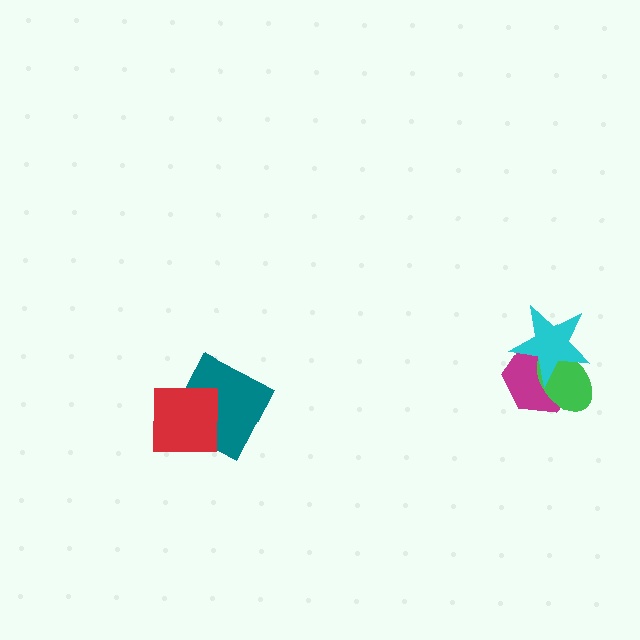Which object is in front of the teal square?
The red square is in front of the teal square.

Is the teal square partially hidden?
Yes, it is partially covered by another shape.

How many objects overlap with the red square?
1 object overlaps with the red square.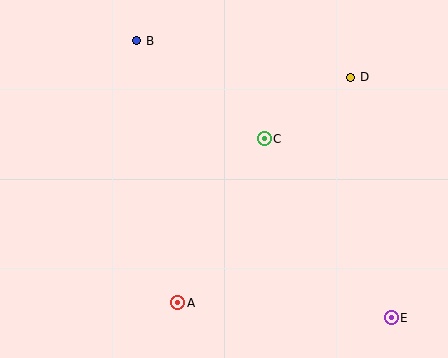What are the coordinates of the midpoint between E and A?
The midpoint between E and A is at (285, 310).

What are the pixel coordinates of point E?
Point E is at (391, 318).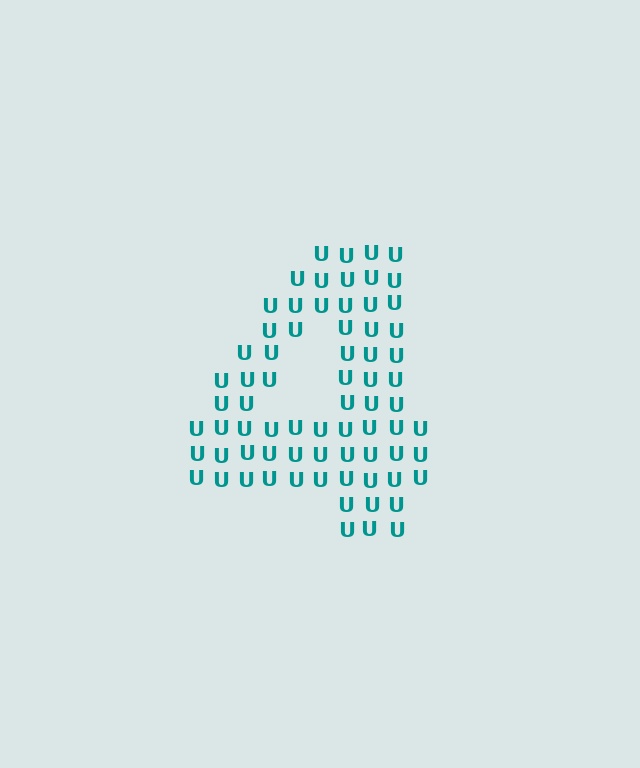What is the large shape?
The large shape is the digit 4.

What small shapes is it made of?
It is made of small letter U's.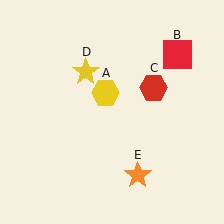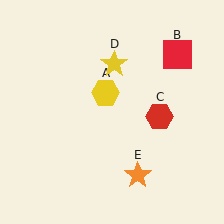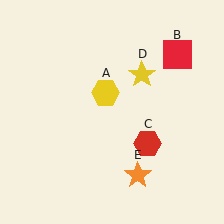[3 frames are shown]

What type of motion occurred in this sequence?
The red hexagon (object C), yellow star (object D) rotated clockwise around the center of the scene.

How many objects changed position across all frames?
2 objects changed position: red hexagon (object C), yellow star (object D).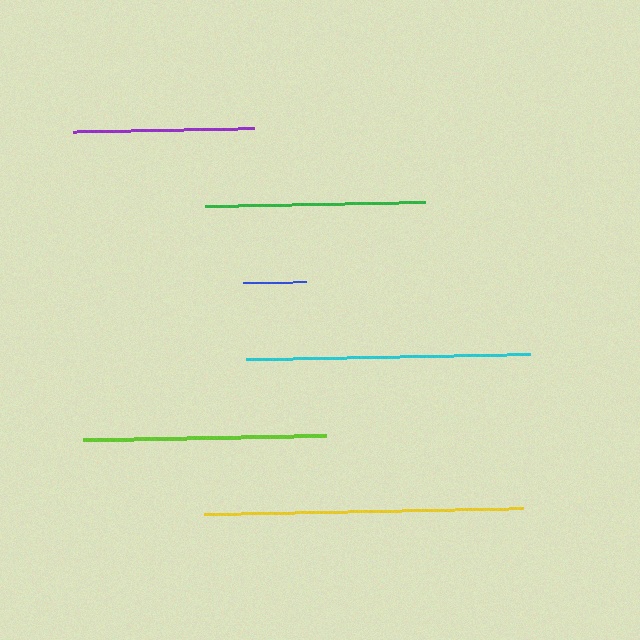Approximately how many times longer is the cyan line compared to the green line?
The cyan line is approximately 1.3 times the length of the green line.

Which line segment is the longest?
The yellow line is the longest at approximately 319 pixels.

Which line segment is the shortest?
The blue line is the shortest at approximately 63 pixels.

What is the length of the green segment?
The green segment is approximately 220 pixels long.